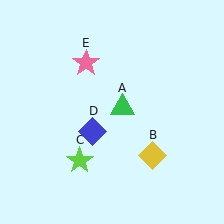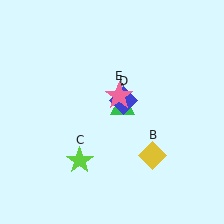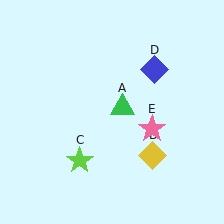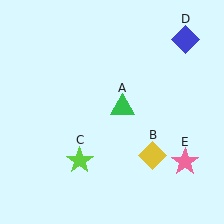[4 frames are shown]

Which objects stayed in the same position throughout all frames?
Green triangle (object A) and yellow diamond (object B) and lime star (object C) remained stationary.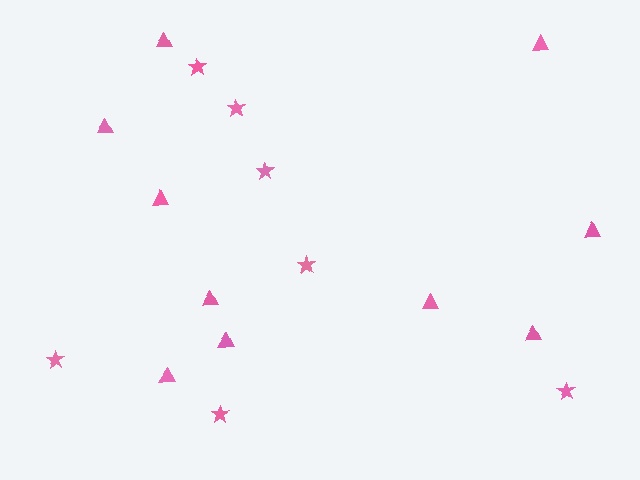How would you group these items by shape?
There are 2 groups: one group of stars (7) and one group of triangles (10).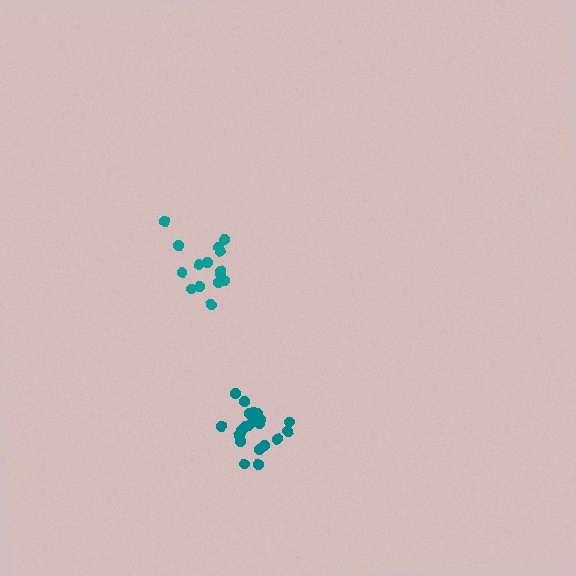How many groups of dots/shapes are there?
There are 2 groups.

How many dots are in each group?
Group 1: 21 dots, Group 2: 15 dots (36 total).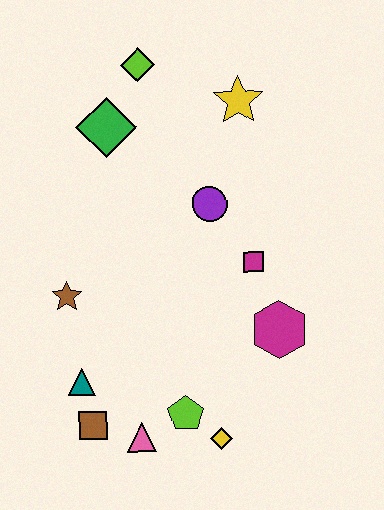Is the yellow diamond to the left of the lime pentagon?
No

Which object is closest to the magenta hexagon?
The magenta square is closest to the magenta hexagon.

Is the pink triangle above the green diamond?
No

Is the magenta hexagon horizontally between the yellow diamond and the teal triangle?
No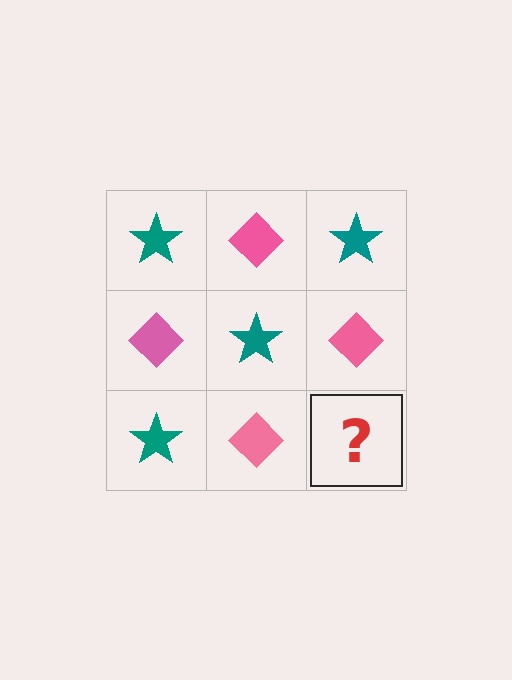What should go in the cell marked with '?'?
The missing cell should contain a teal star.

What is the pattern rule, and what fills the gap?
The rule is that it alternates teal star and pink diamond in a checkerboard pattern. The gap should be filled with a teal star.